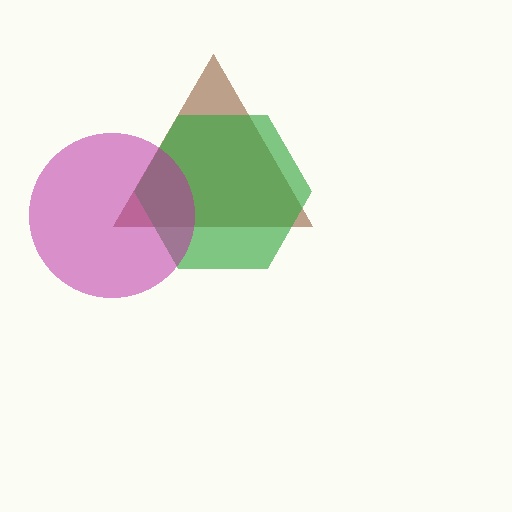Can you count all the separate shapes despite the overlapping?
Yes, there are 3 separate shapes.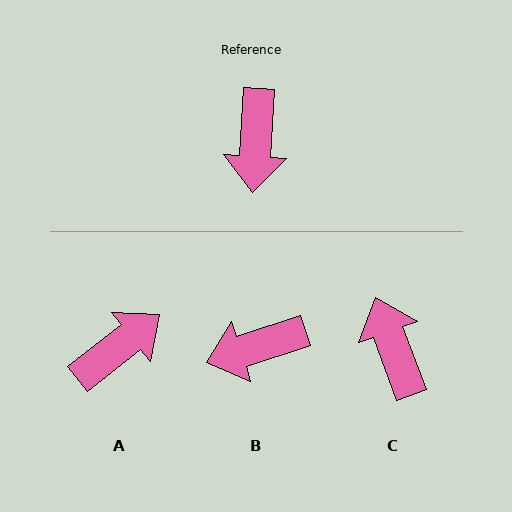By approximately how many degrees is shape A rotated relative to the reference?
Approximately 132 degrees counter-clockwise.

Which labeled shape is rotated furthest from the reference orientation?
C, about 156 degrees away.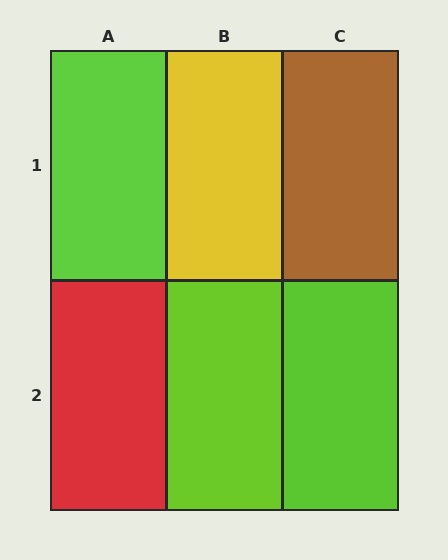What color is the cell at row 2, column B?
Lime.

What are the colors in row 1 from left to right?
Lime, yellow, brown.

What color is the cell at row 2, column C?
Lime.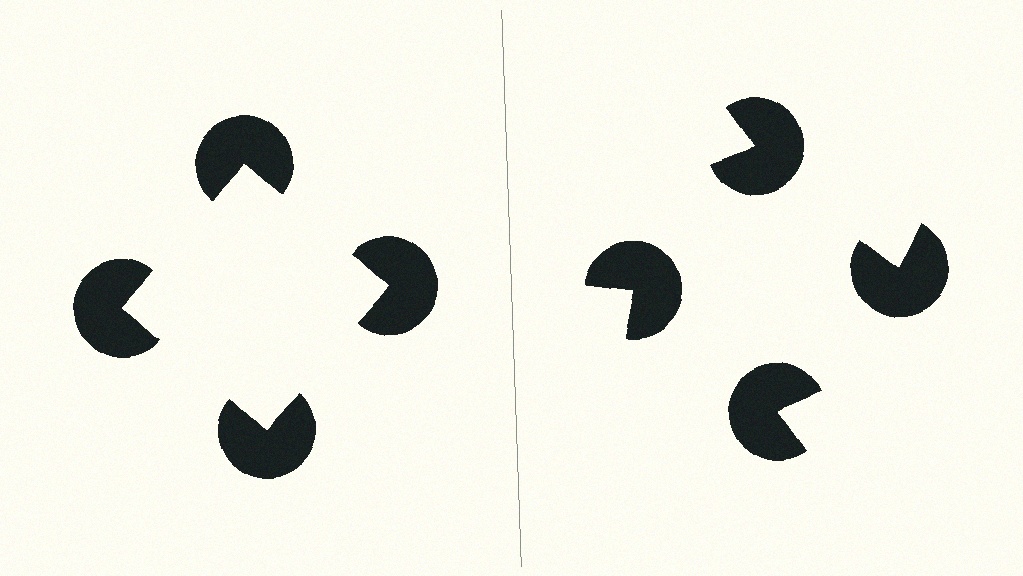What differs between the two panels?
The pac-man discs are positioned identically on both sides; only the wedge orientations differ. On the left they align to a square; on the right they are misaligned.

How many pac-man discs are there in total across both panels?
8 — 4 on each side.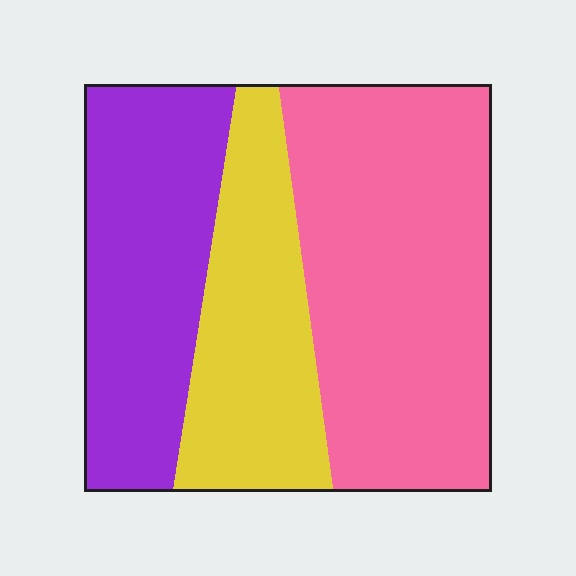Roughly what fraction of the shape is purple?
Purple covers about 30% of the shape.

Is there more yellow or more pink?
Pink.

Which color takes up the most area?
Pink, at roughly 45%.